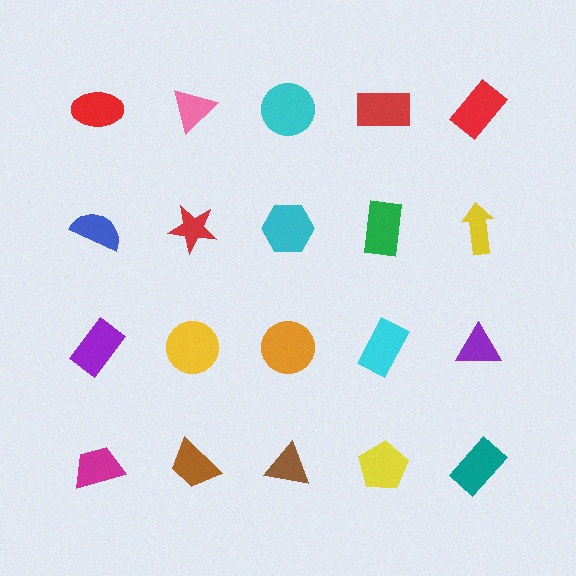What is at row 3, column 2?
A yellow circle.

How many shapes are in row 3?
5 shapes.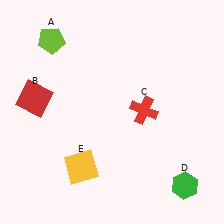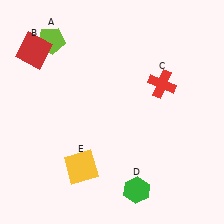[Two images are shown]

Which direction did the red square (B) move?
The red square (B) moved up.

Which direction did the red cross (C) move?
The red cross (C) moved up.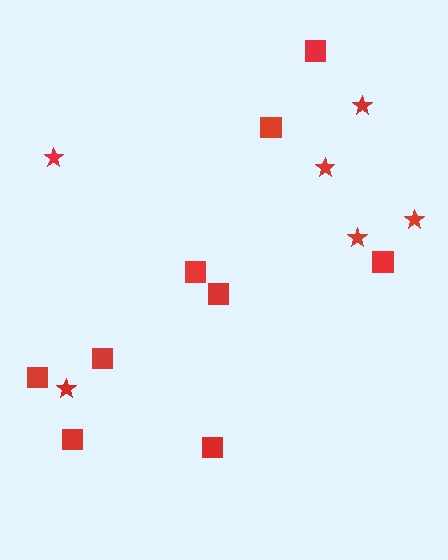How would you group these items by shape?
There are 2 groups: one group of stars (6) and one group of squares (9).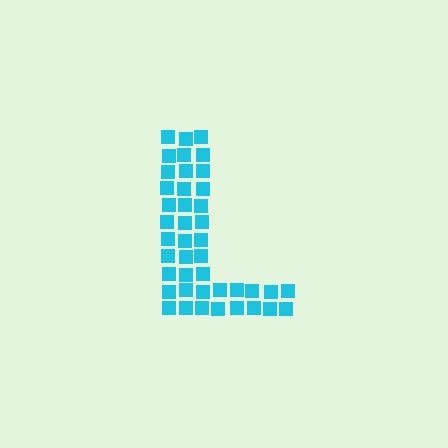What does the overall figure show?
The overall figure shows the letter L.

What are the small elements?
The small elements are squares.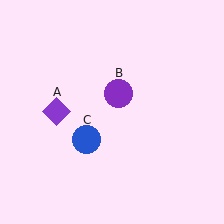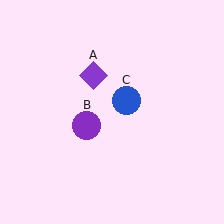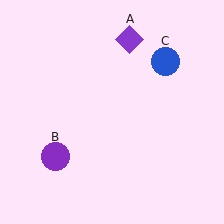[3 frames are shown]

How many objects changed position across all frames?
3 objects changed position: purple diamond (object A), purple circle (object B), blue circle (object C).